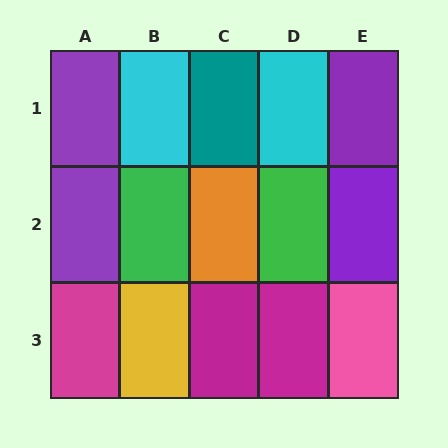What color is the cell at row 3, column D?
Magenta.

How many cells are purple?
4 cells are purple.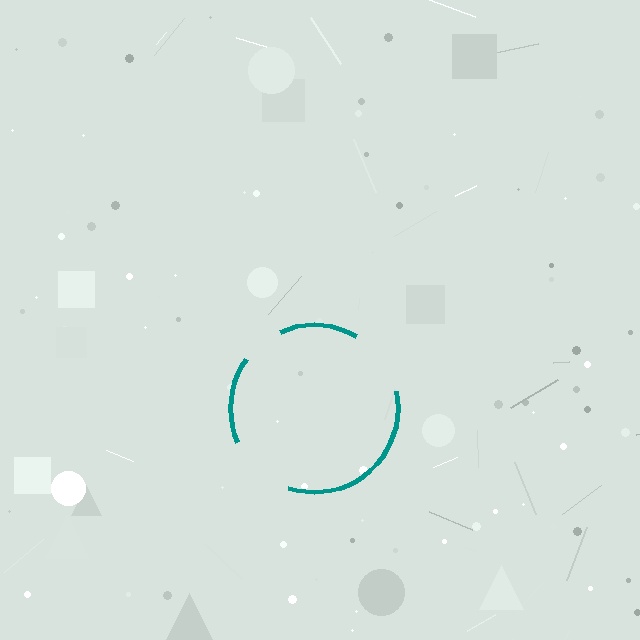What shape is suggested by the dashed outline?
The dashed outline suggests a circle.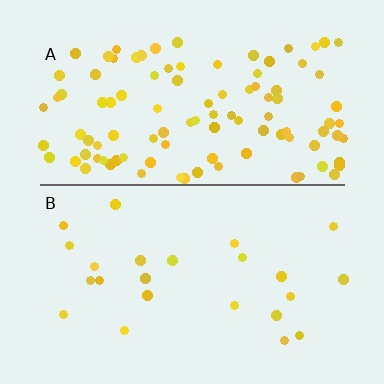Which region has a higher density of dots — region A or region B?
A (the top).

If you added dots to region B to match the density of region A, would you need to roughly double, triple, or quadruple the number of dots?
Approximately quadruple.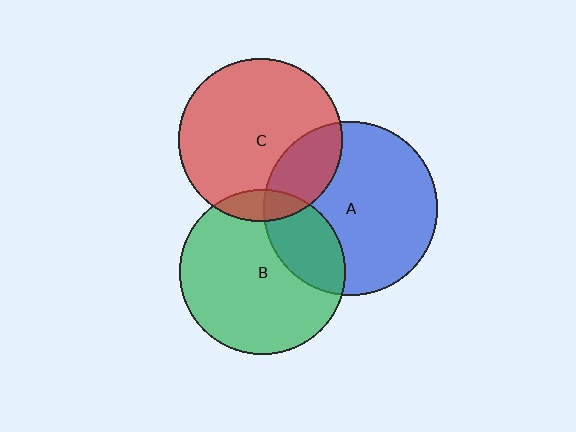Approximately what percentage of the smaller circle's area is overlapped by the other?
Approximately 10%.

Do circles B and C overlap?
Yes.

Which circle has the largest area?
Circle A (blue).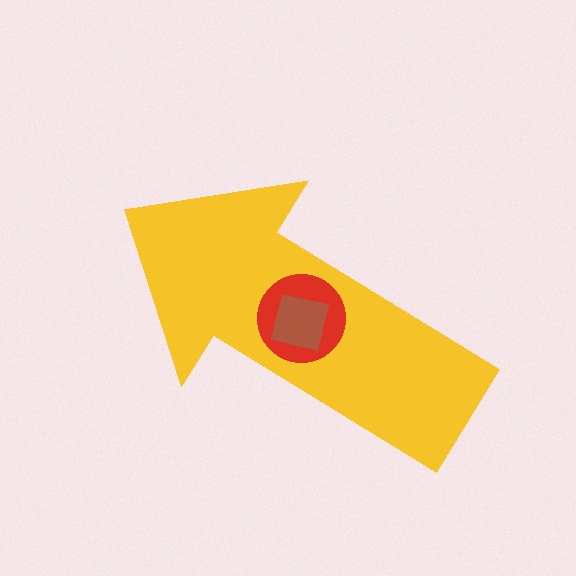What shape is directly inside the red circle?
The brown square.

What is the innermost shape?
The brown square.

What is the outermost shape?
The yellow arrow.